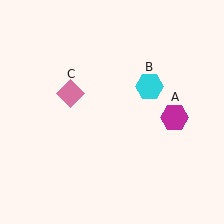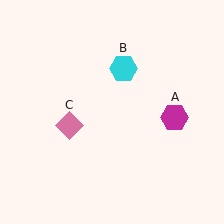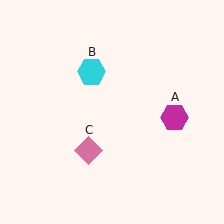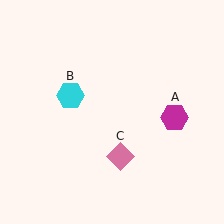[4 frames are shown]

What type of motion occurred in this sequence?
The cyan hexagon (object B), pink diamond (object C) rotated counterclockwise around the center of the scene.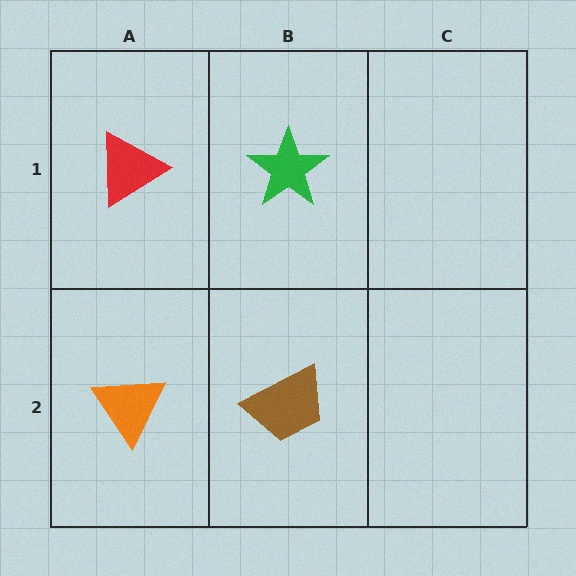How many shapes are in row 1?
2 shapes.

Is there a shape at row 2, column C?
No, that cell is empty.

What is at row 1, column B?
A green star.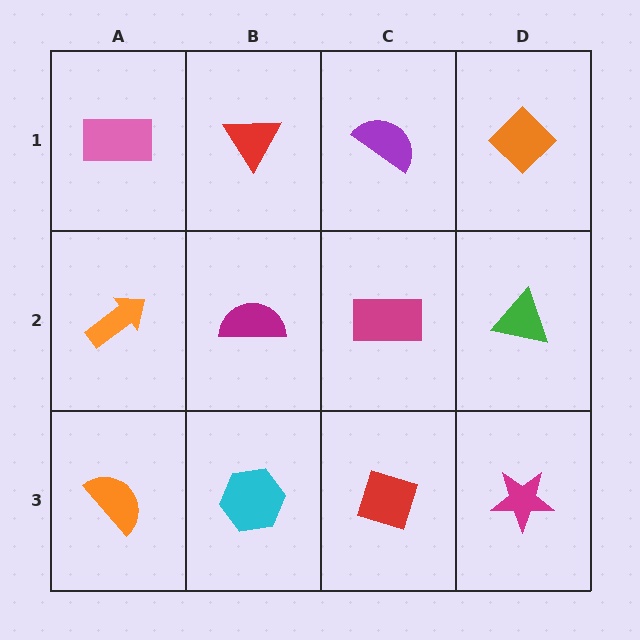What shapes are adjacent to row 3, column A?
An orange arrow (row 2, column A), a cyan hexagon (row 3, column B).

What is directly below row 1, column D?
A green triangle.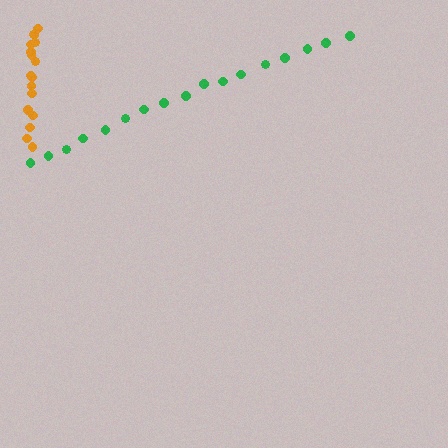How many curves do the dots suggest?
There are 2 distinct paths.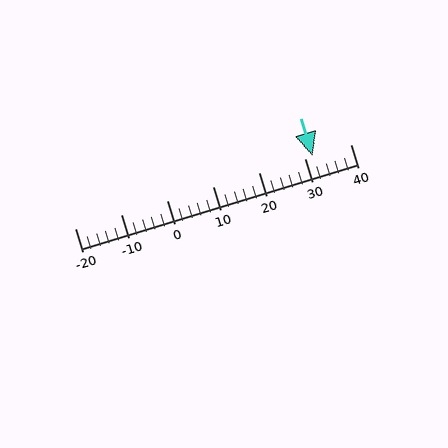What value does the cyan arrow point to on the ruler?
The cyan arrow points to approximately 32.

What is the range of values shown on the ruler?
The ruler shows values from -20 to 40.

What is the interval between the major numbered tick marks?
The major tick marks are spaced 10 units apart.